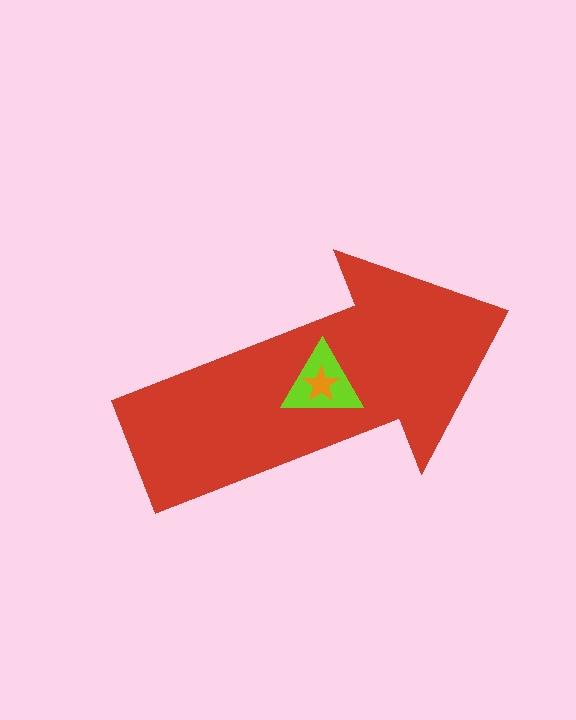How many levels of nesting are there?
3.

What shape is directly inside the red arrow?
The lime triangle.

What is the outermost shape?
The red arrow.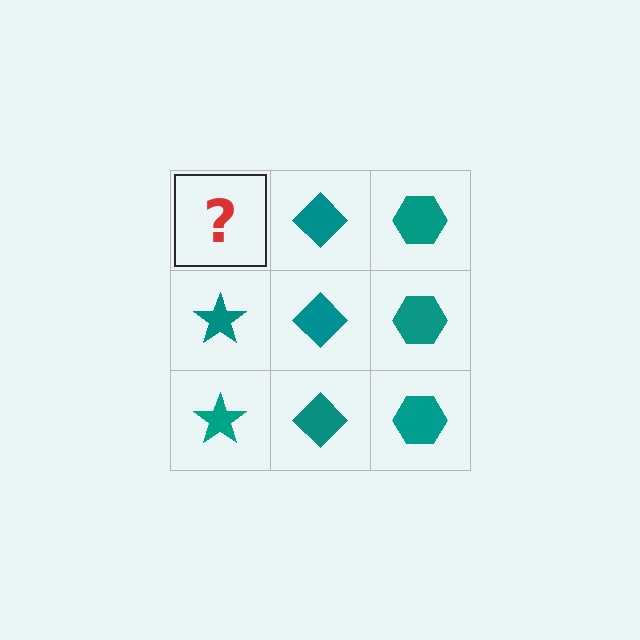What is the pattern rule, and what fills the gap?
The rule is that each column has a consistent shape. The gap should be filled with a teal star.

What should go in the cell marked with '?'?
The missing cell should contain a teal star.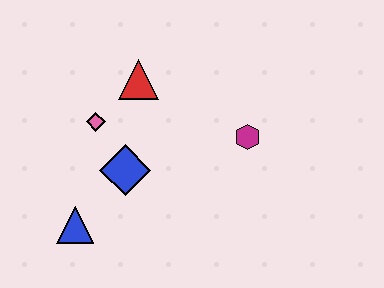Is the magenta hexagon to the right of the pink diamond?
Yes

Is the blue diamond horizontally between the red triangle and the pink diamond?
Yes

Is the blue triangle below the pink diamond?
Yes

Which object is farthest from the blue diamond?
The magenta hexagon is farthest from the blue diamond.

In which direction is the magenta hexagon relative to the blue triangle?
The magenta hexagon is to the right of the blue triangle.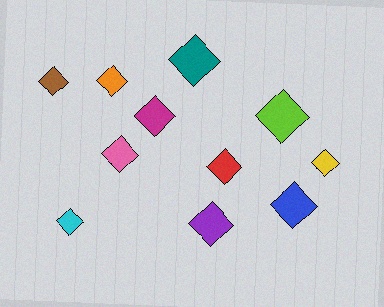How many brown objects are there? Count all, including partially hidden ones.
There is 1 brown object.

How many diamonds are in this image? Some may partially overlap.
There are 11 diamonds.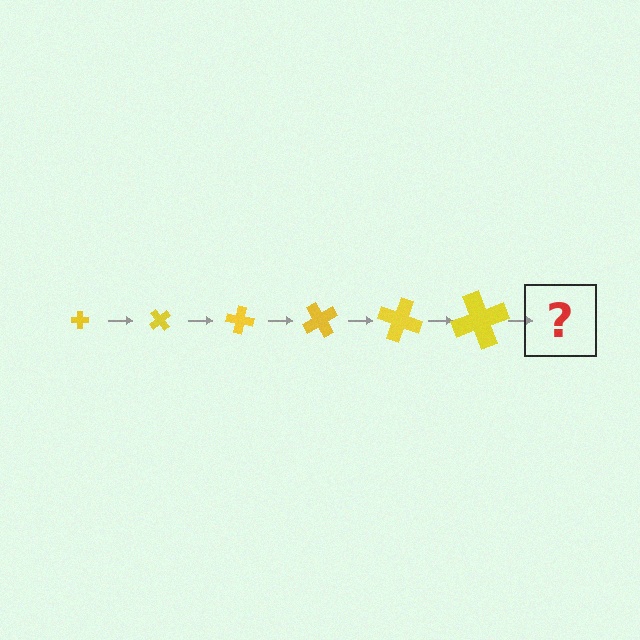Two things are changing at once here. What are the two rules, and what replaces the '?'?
The two rules are that the cross grows larger each step and it rotates 50 degrees each step. The '?' should be a cross, larger than the previous one and rotated 300 degrees from the start.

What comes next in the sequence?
The next element should be a cross, larger than the previous one and rotated 300 degrees from the start.